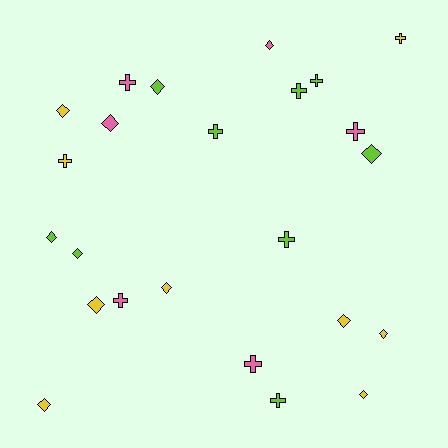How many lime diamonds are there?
There are 4 lime diamonds.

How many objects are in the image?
There are 24 objects.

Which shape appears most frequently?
Diamond, with 13 objects.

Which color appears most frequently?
Yellow, with 9 objects.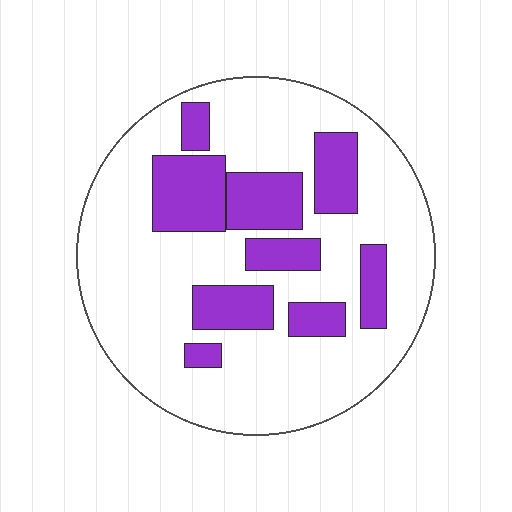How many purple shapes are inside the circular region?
9.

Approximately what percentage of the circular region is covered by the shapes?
Approximately 25%.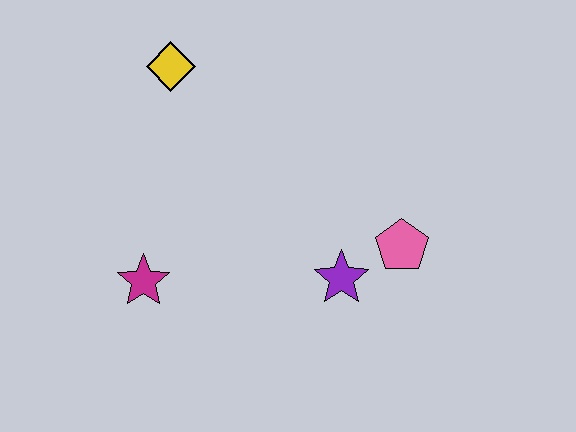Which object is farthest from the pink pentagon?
The yellow diamond is farthest from the pink pentagon.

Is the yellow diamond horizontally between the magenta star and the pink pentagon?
Yes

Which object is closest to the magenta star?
The purple star is closest to the magenta star.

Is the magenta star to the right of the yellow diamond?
No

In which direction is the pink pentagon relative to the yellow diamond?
The pink pentagon is to the right of the yellow diamond.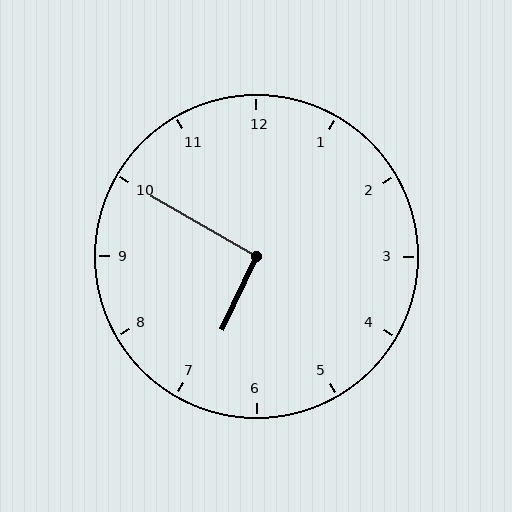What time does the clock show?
6:50.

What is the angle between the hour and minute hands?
Approximately 95 degrees.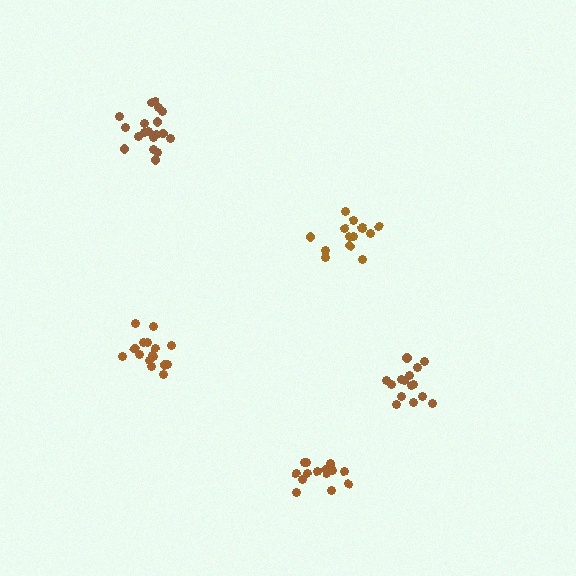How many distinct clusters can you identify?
There are 5 distinct clusters.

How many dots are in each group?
Group 1: 14 dots, Group 2: 19 dots, Group 3: 15 dots, Group 4: 15 dots, Group 5: 16 dots (79 total).